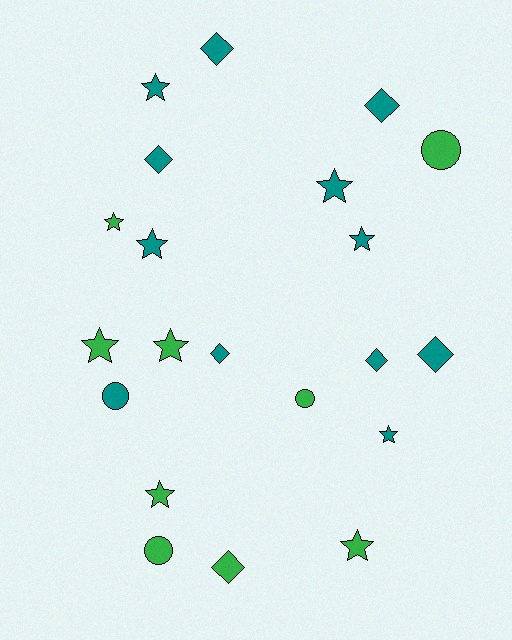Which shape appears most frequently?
Star, with 10 objects.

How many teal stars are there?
There are 5 teal stars.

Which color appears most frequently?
Teal, with 12 objects.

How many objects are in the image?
There are 21 objects.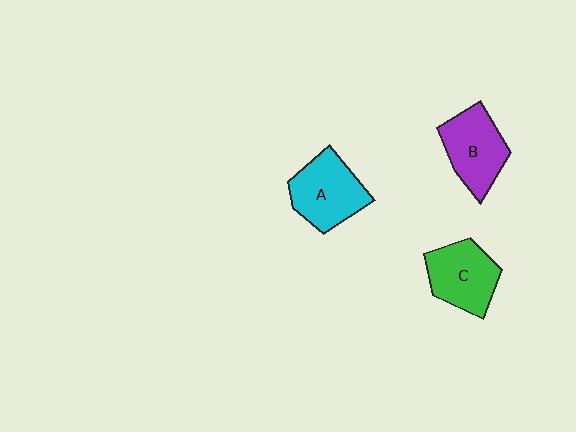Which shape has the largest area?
Shape A (cyan).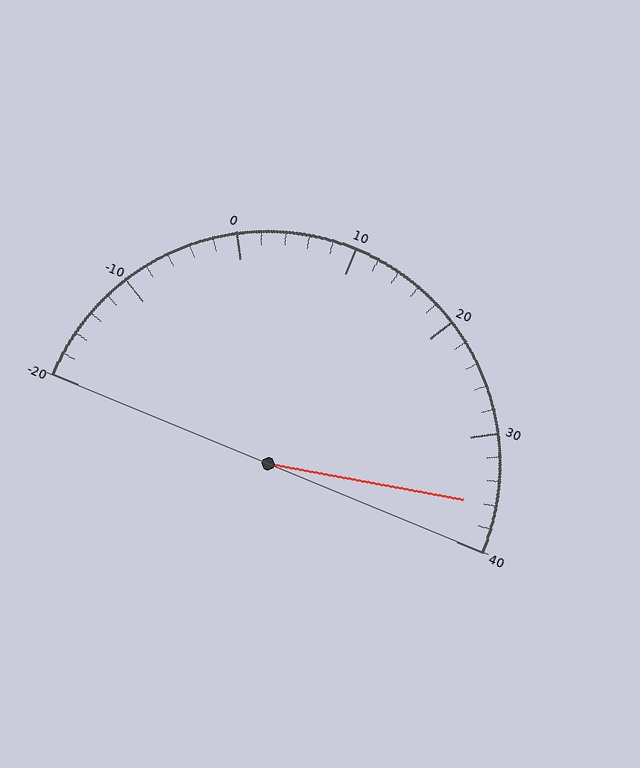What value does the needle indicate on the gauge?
The needle indicates approximately 36.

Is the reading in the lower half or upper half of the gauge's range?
The reading is in the upper half of the range (-20 to 40).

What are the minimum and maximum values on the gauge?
The gauge ranges from -20 to 40.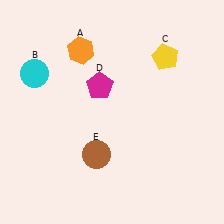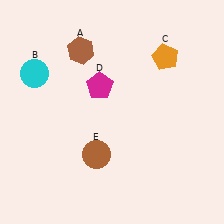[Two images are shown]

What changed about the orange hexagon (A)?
In Image 1, A is orange. In Image 2, it changed to brown.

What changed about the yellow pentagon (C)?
In Image 1, C is yellow. In Image 2, it changed to orange.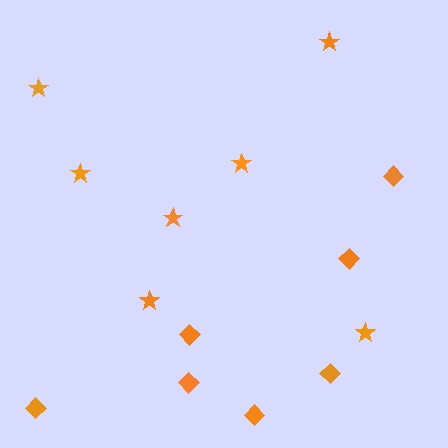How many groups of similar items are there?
There are 2 groups: one group of diamonds (7) and one group of stars (7).